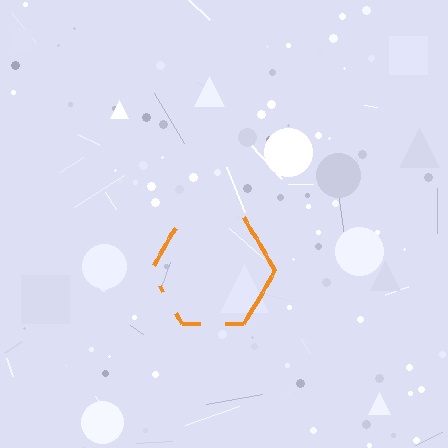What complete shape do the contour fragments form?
The contour fragments form a hexagon.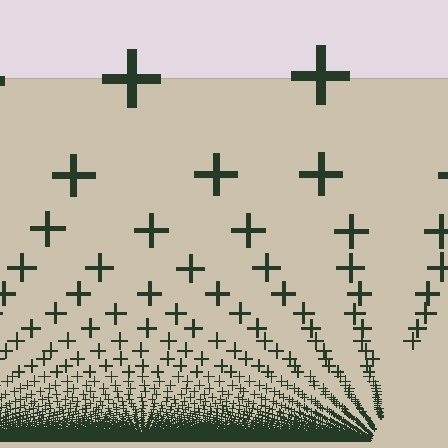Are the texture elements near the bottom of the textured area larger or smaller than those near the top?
Smaller. The gradient is inverted — elements near the bottom are smaller and denser.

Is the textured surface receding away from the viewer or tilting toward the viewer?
The surface appears to tilt toward the viewer. Texture elements get larger and sparser toward the top.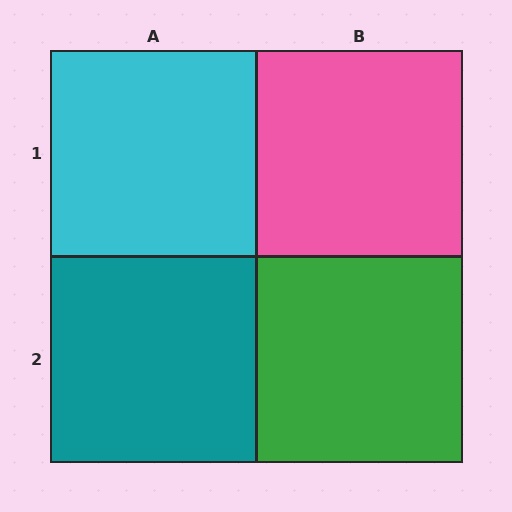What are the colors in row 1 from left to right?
Cyan, pink.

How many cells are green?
1 cell is green.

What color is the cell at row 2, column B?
Green.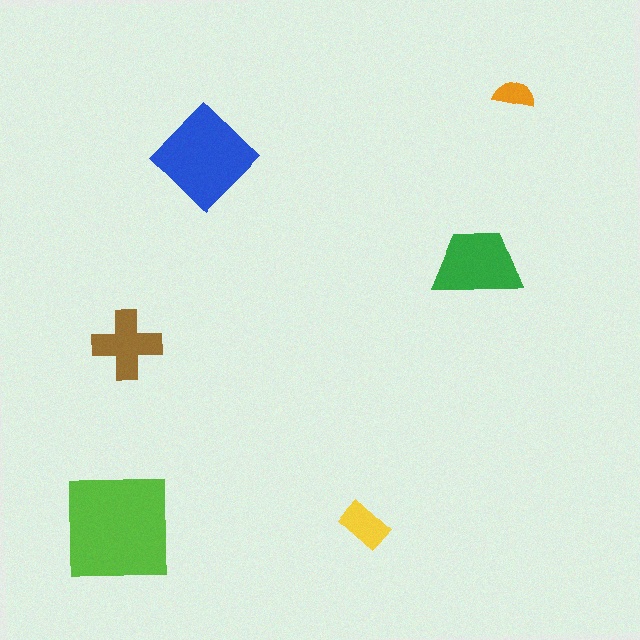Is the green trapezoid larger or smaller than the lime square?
Smaller.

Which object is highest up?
The orange semicircle is topmost.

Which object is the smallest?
The orange semicircle.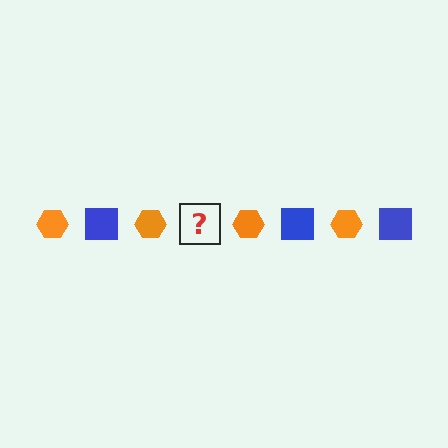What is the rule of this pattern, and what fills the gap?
The rule is that the pattern alternates between orange hexagon and blue square. The gap should be filled with a blue square.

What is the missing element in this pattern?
The missing element is a blue square.